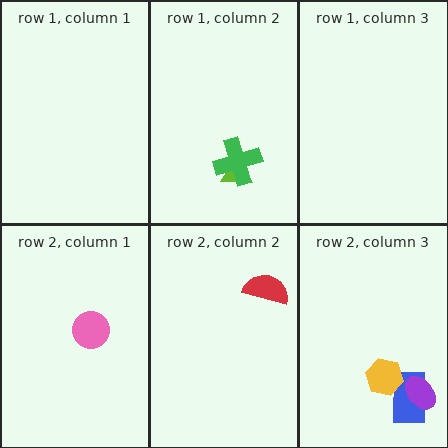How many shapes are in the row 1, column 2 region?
2.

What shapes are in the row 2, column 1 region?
The pink circle.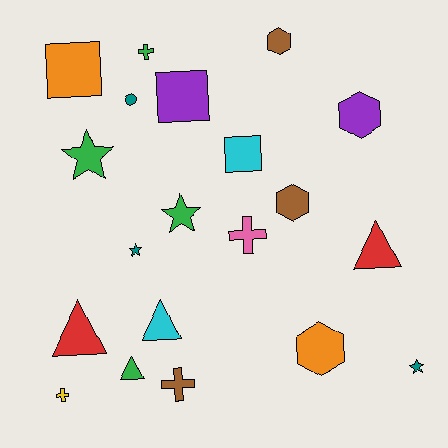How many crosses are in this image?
There are 4 crosses.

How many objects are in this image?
There are 20 objects.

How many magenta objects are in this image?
There are no magenta objects.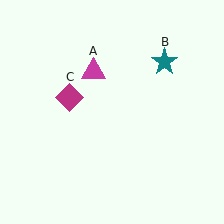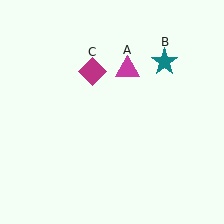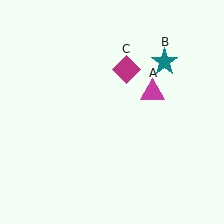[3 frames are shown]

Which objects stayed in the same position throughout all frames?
Teal star (object B) remained stationary.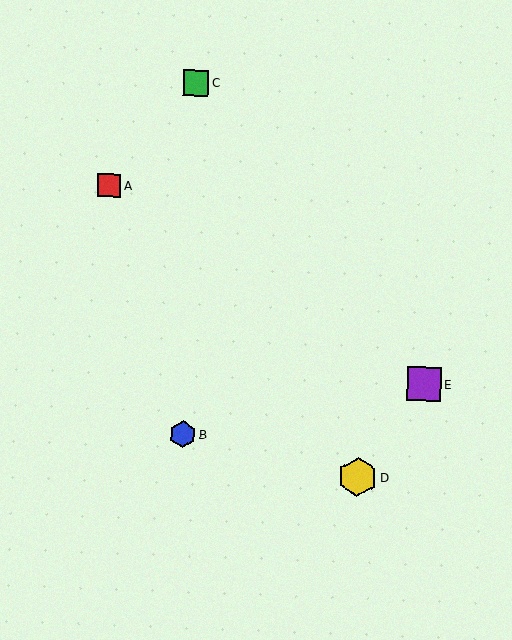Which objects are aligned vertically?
Objects B, C are aligned vertically.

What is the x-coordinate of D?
Object D is at x≈357.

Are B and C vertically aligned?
Yes, both are at x≈183.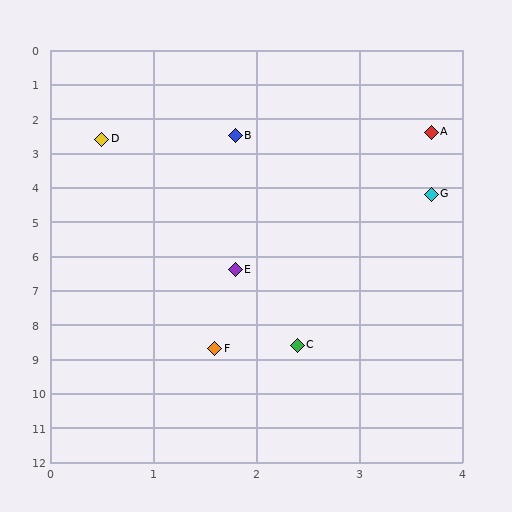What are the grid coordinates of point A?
Point A is at approximately (3.7, 2.4).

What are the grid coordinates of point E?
Point E is at approximately (1.8, 6.4).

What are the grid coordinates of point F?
Point F is at approximately (1.6, 8.7).